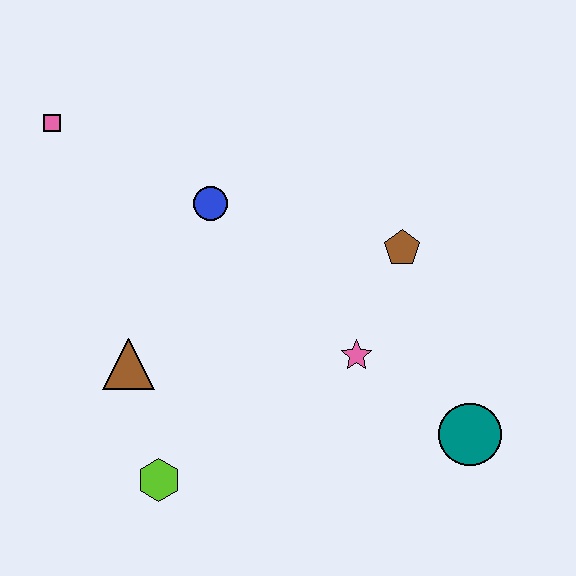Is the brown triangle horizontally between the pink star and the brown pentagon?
No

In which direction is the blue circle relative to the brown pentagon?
The blue circle is to the left of the brown pentagon.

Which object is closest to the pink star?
The brown pentagon is closest to the pink star.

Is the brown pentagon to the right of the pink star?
Yes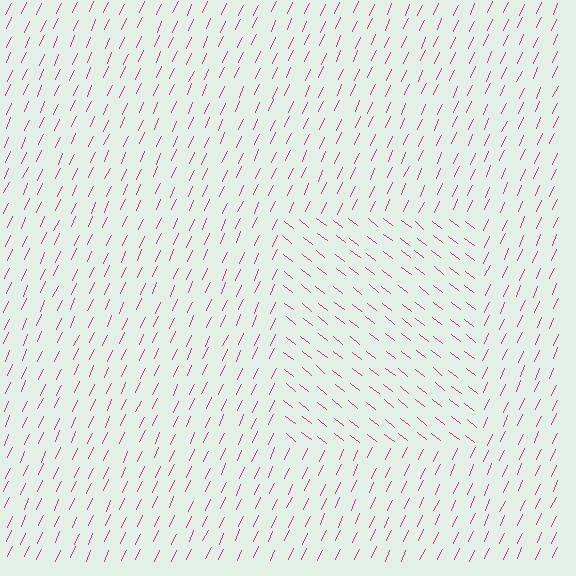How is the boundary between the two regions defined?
The boundary is defined purely by a change in line orientation (approximately 76 degrees difference). All lines are the same color and thickness.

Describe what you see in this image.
The image is filled with small magenta line segments. A rectangle region in the image has lines oriented differently from the surrounding lines, creating a visible texture boundary.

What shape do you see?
I see a rectangle.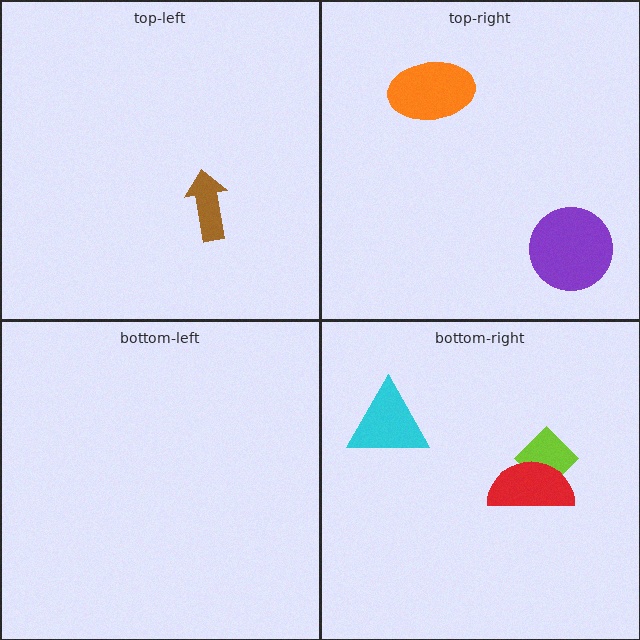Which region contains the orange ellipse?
The top-right region.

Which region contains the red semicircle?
The bottom-right region.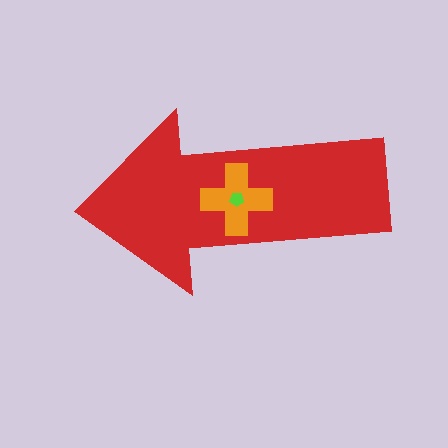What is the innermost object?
The lime pentagon.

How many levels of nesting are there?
3.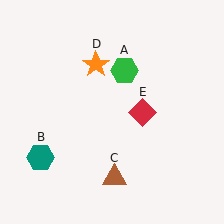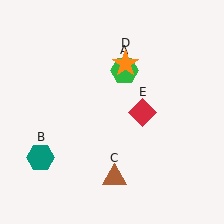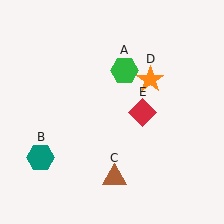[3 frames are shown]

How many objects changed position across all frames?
1 object changed position: orange star (object D).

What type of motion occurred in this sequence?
The orange star (object D) rotated clockwise around the center of the scene.